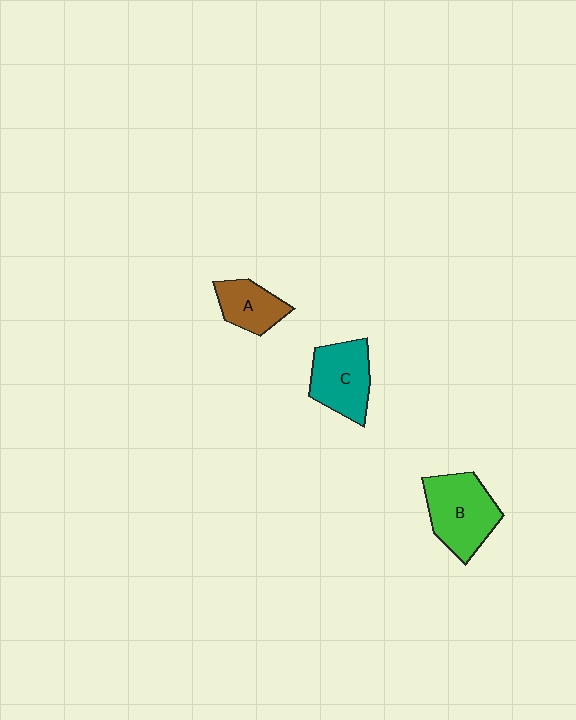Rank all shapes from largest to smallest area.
From largest to smallest: B (green), C (teal), A (brown).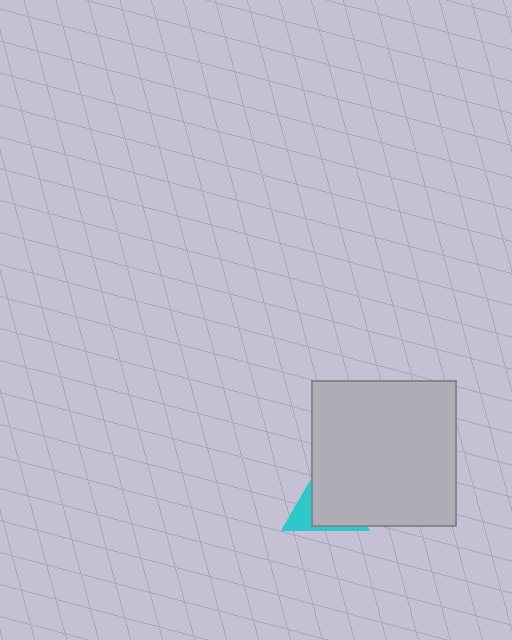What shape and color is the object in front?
The object in front is a light gray square.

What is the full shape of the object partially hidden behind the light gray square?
The partially hidden object is a cyan triangle.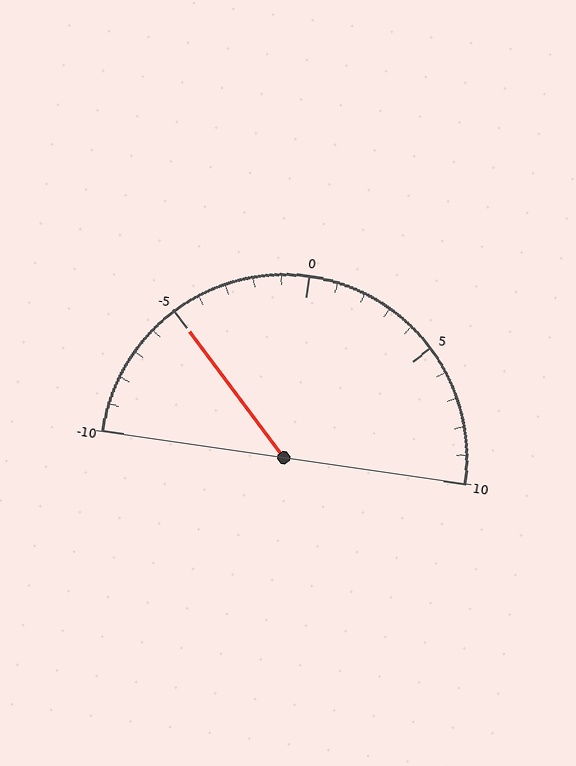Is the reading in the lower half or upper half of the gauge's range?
The reading is in the lower half of the range (-10 to 10).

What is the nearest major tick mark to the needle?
The nearest major tick mark is -5.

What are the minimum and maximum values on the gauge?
The gauge ranges from -10 to 10.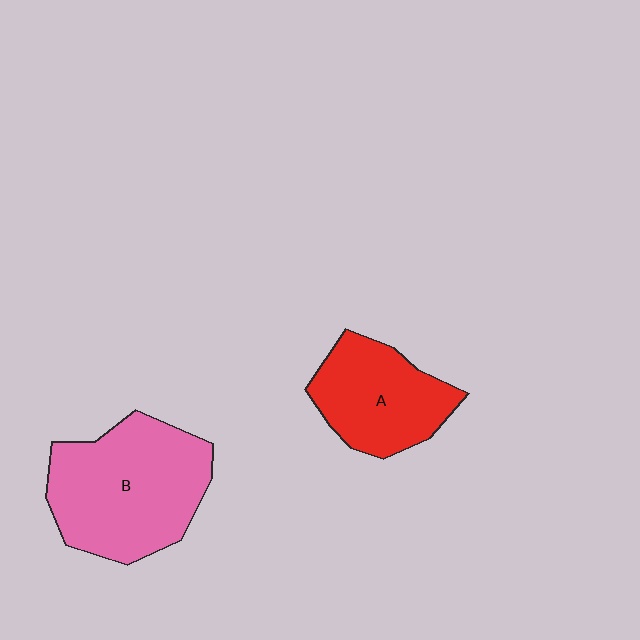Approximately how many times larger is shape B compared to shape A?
Approximately 1.5 times.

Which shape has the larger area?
Shape B (pink).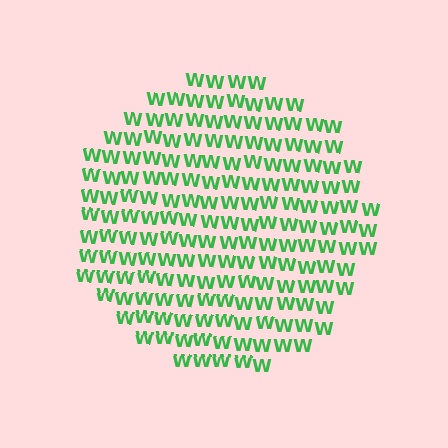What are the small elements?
The small elements are letter W's.